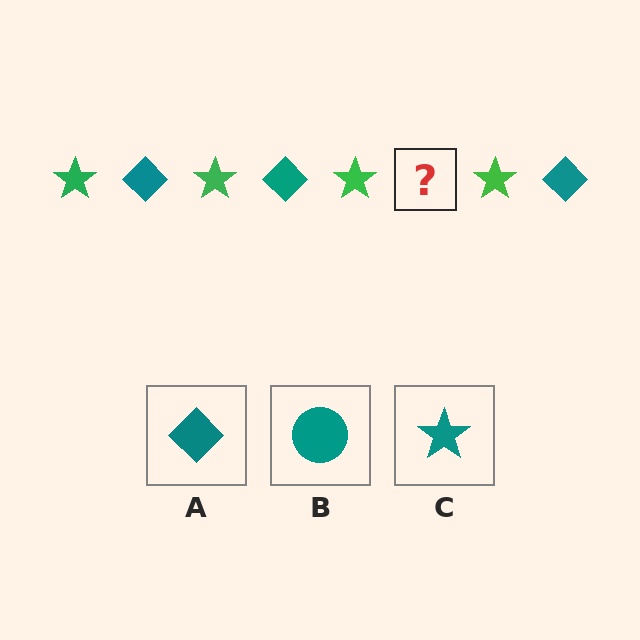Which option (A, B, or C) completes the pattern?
A.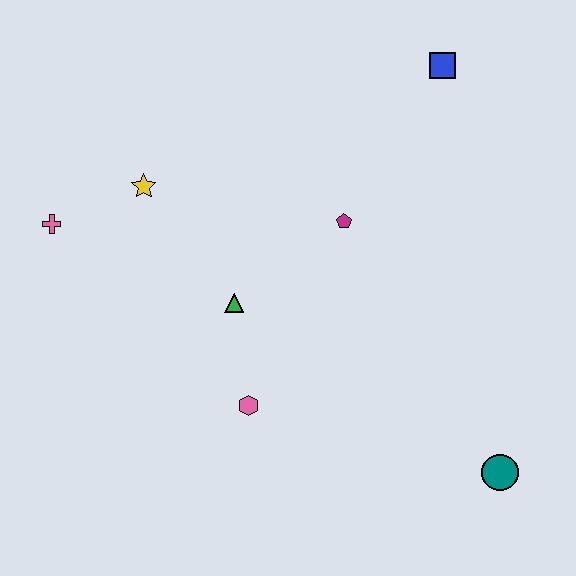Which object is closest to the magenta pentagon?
The green triangle is closest to the magenta pentagon.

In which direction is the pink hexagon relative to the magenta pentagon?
The pink hexagon is below the magenta pentagon.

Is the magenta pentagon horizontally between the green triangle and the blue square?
Yes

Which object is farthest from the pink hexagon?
The blue square is farthest from the pink hexagon.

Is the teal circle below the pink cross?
Yes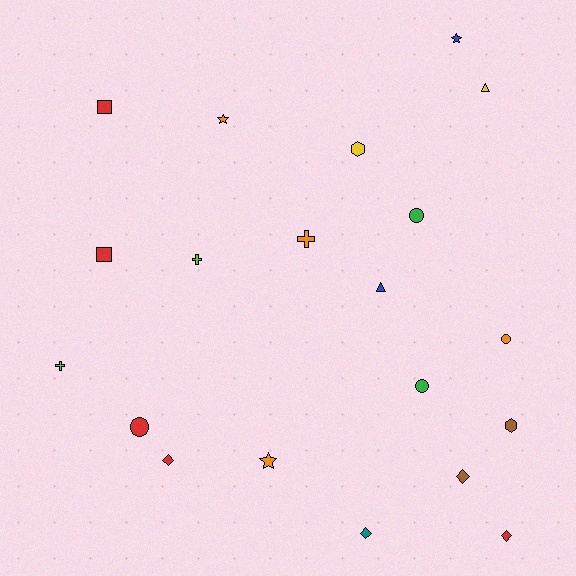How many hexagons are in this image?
There are 2 hexagons.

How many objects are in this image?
There are 20 objects.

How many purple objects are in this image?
There are no purple objects.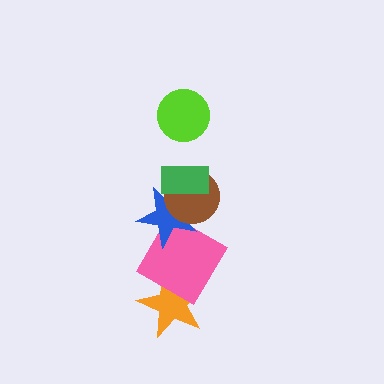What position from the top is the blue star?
The blue star is 4th from the top.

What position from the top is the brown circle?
The brown circle is 3rd from the top.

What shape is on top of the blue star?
The brown circle is on top of the blue star.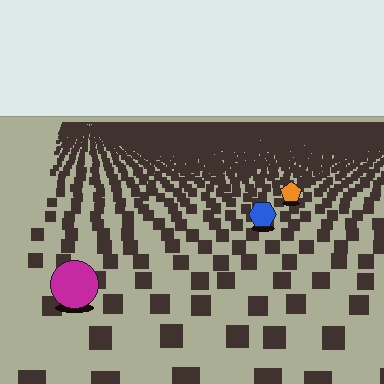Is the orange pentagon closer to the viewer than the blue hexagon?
No. The blue hexagon is closer — you can tell from the texture gradient: the ground texture is coarser near it.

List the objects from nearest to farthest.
From nearest to farthest: the magenta circle, the blue hexagon, the orange pentagon.